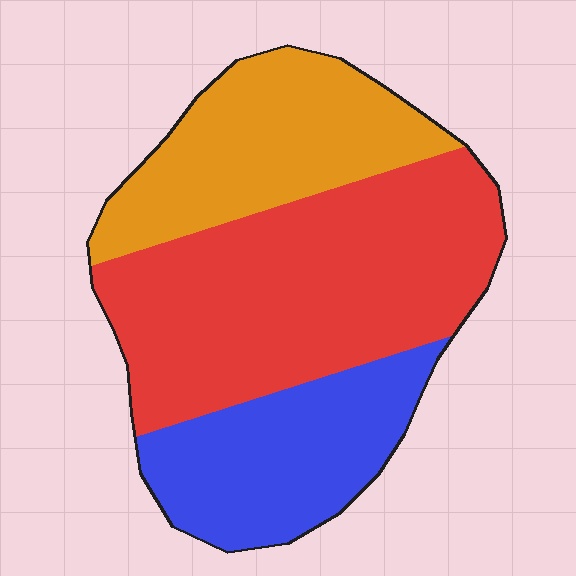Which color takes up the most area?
Red, at roughly 50%.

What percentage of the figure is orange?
Orange covers around 25% of the figure.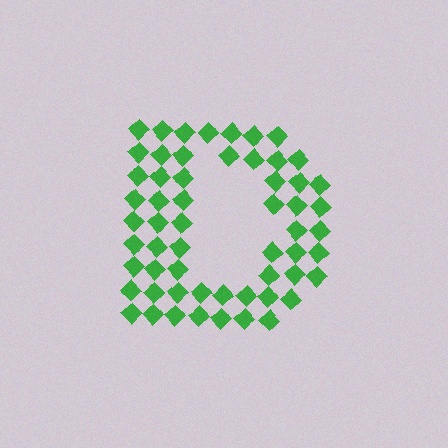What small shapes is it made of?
It is made of small diamonds.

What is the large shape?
The large shape is the letter D.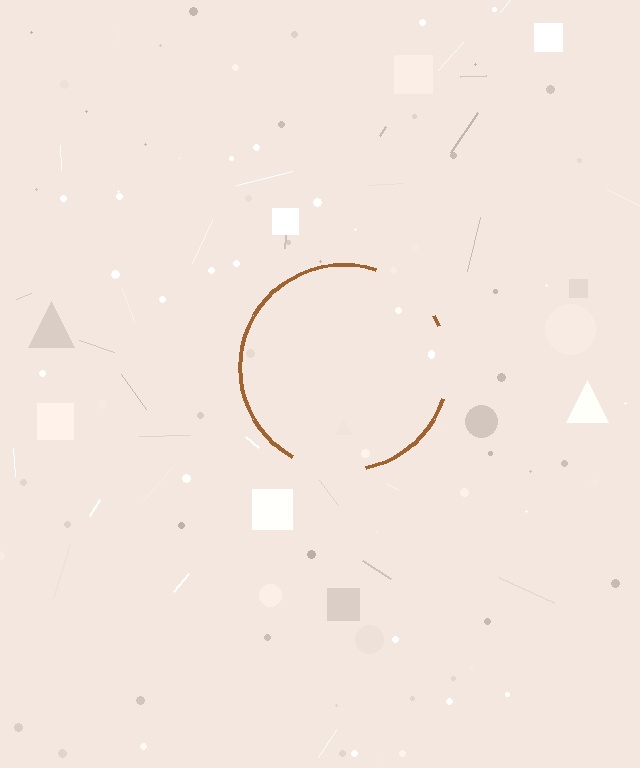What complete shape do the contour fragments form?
The contour fragments form a circle.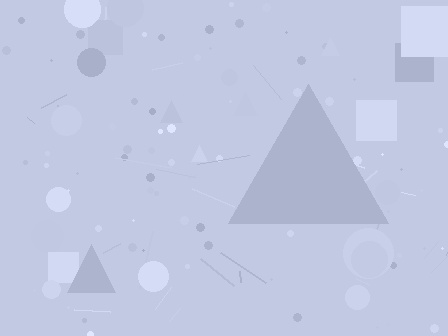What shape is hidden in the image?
A triangle is hidden in the image.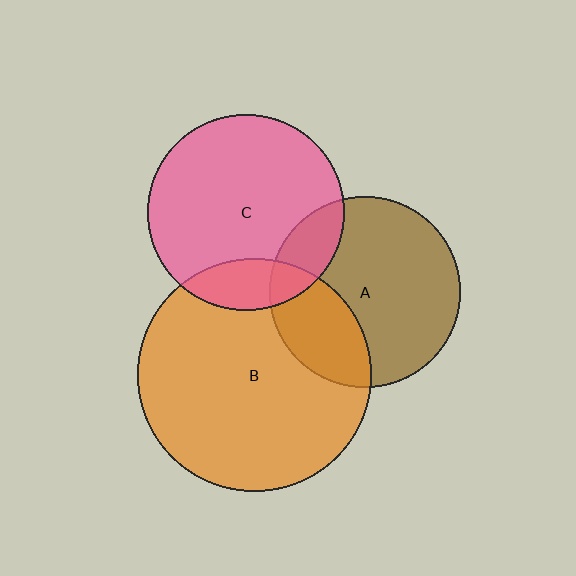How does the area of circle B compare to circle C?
Approximately 1.4 times.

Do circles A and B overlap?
Yes.